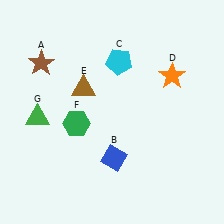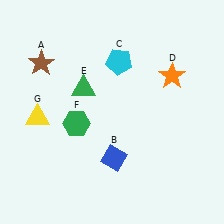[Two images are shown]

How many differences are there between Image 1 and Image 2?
There are 2 differences between the two images.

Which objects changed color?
E changed from brown to green. G changed from green to yellow.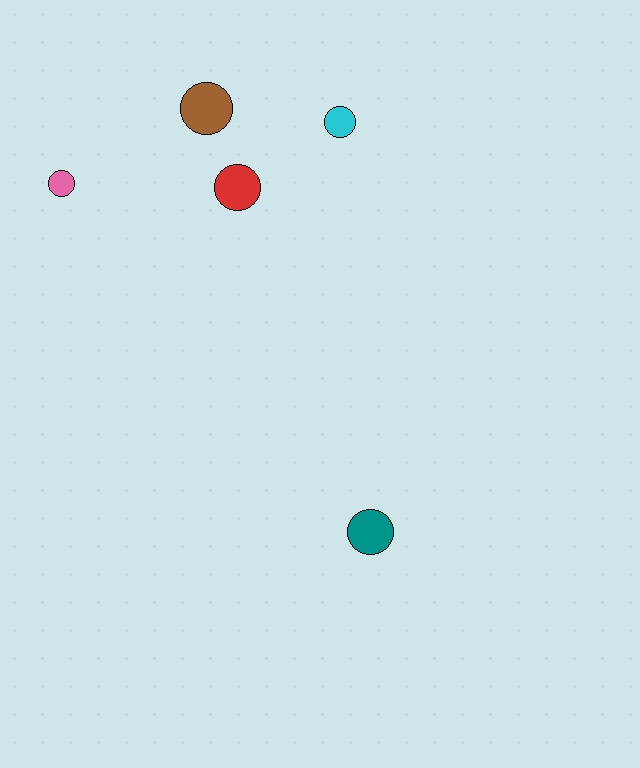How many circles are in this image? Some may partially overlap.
There are 5 circles.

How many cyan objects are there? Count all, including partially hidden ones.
There is 1 cyan object.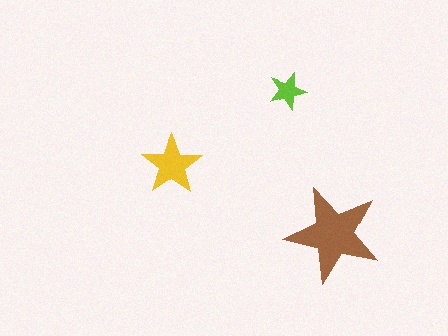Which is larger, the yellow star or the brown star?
The brown one.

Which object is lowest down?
The brown star is bottommost.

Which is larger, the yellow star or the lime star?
The yellow one.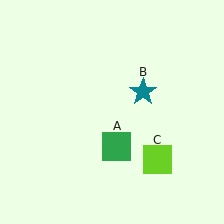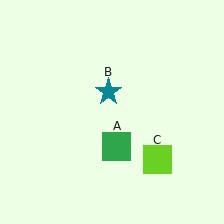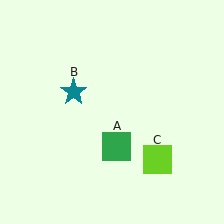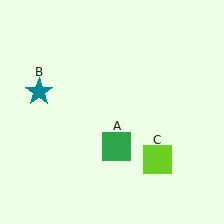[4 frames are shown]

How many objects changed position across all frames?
1 object changed position: teal star (object B).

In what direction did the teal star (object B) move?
The teal star (object B) moved left.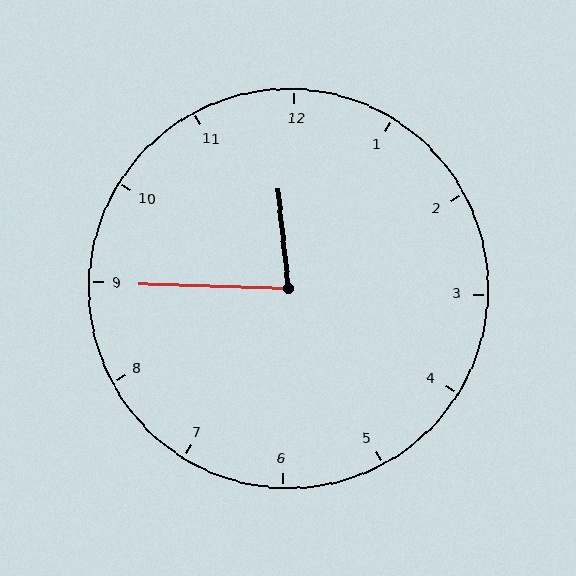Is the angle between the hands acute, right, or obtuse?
It is acute.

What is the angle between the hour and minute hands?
Approximately 82 degrees.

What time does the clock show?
11:45.